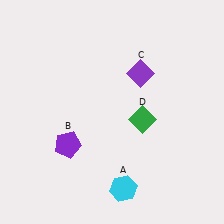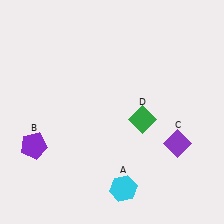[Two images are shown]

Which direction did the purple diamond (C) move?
The purple diamond (C) moved down.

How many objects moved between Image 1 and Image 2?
2 objects moved between the two images.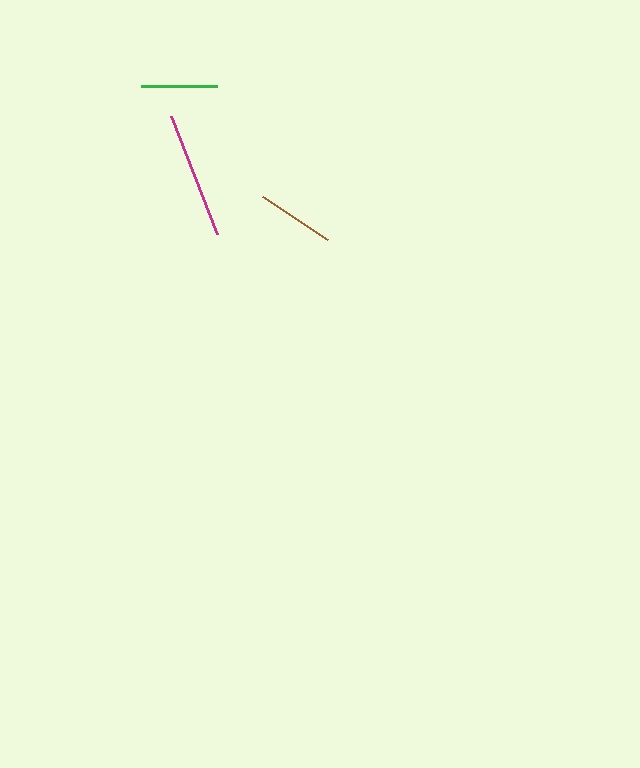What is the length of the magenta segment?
The magenta segment is approximately 127 pixels long.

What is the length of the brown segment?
The brown segment is approximately 78 pixels long.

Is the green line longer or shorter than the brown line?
The brown line is longer than the green line.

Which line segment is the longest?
The magenta line is the longest at approximately 127 pixels.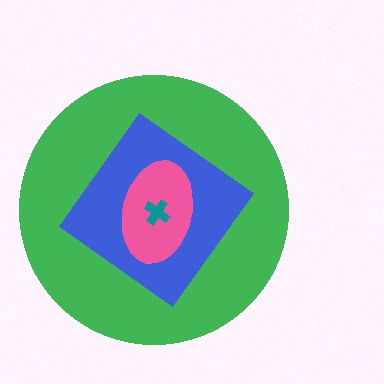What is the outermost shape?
The green circle.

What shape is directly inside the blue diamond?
The pink ellipse.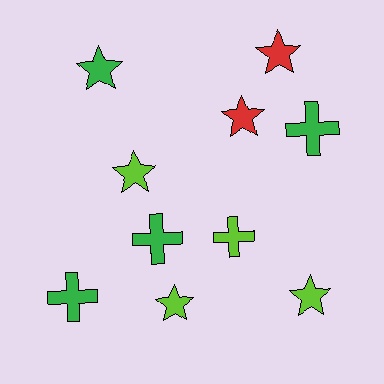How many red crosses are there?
There are no red crosses.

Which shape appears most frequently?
Star, with 6 objects.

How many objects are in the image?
There are 10 objects.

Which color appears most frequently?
Green, with 4 objects.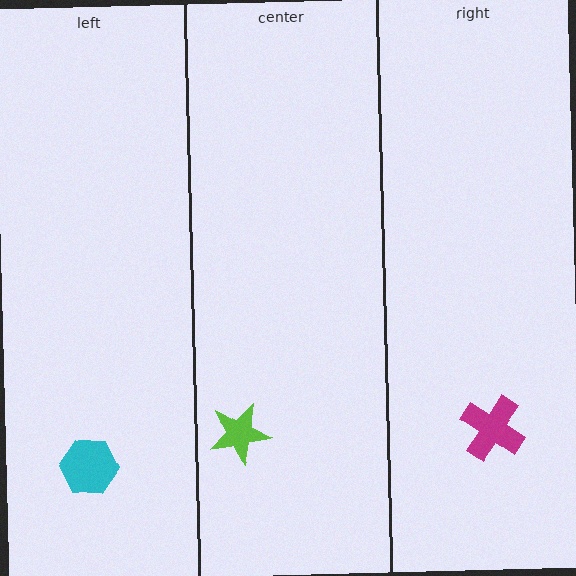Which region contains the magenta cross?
The right region.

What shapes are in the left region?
The cyan hexagon.